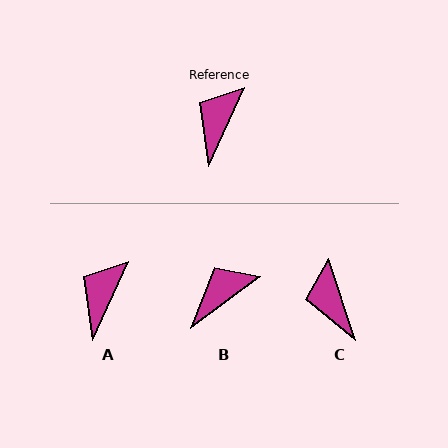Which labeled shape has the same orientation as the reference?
A.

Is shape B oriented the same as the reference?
No, it is off by about 28 degrees.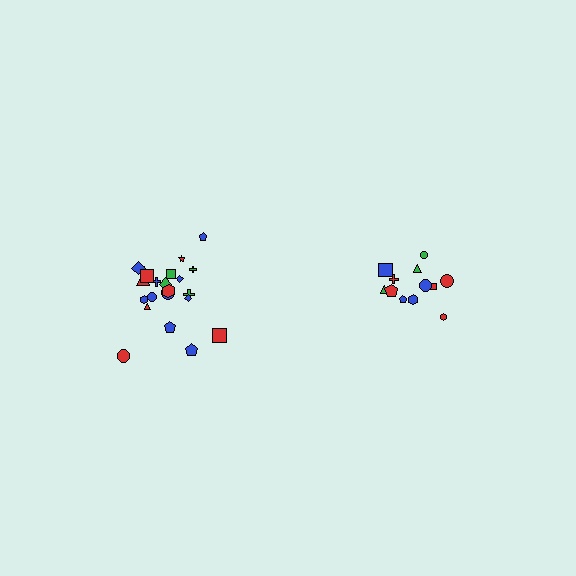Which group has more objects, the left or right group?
The left group.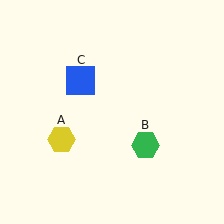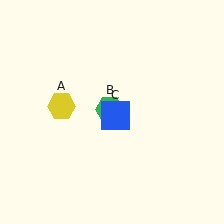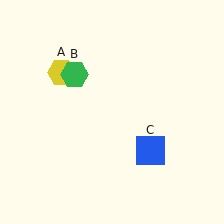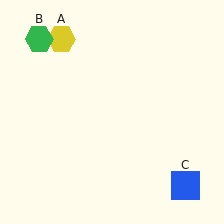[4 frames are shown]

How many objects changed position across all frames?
3 objects changed position: yellow hexagon (object A), green hexagon (object B), blue square (object C).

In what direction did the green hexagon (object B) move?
The green hexagon (object B) moved up and to the left.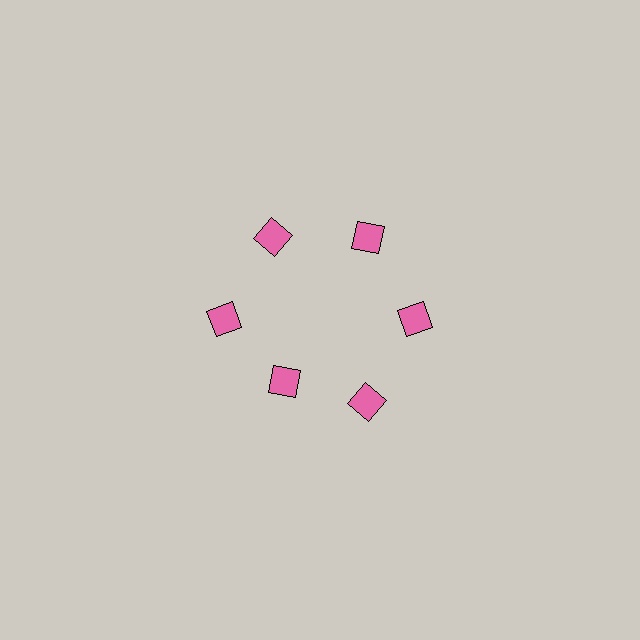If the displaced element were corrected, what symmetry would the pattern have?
It would have 6-fold rotational symmetry — the pattern would map onto itself every 60 degrees.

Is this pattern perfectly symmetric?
No. The 6 pink squares are arranged in a ring, but one element near the 7 o'clock position is pulled inward toward the center, breaking the 6-fold rotational symmetry.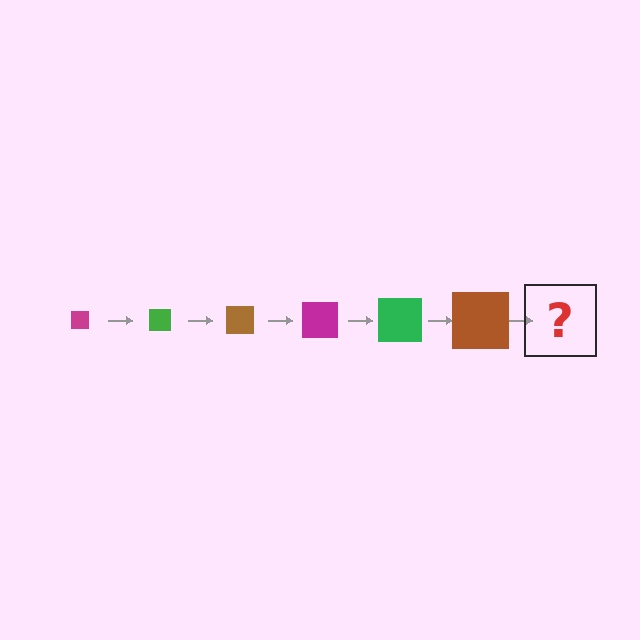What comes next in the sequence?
The next element should be a magenta square, larger than the previous one.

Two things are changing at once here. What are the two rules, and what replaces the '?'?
The two rules are that the square grows larger each step and the color cycles through magenta, green, and brown. The '?' should be a magenta square, larger than the previous one.